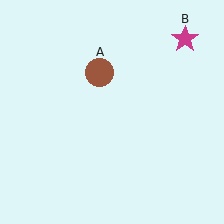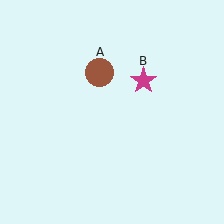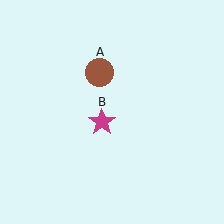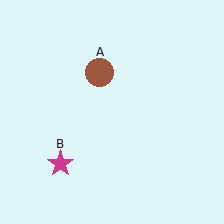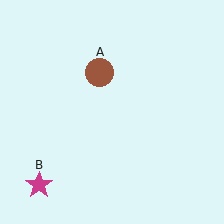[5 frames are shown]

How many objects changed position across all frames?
1 object changed position: magenta star (object B).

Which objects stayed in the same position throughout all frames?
Brown circle (object A) remained stationary.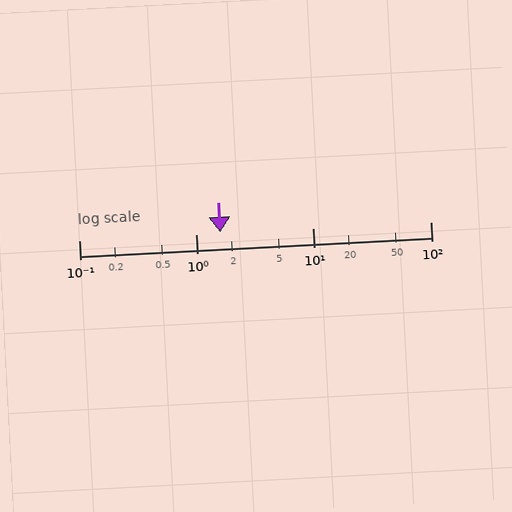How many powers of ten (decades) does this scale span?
The scale spans 3 decades, from 0.1 to 100.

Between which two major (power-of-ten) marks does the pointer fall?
The pointer is between 1 and 10.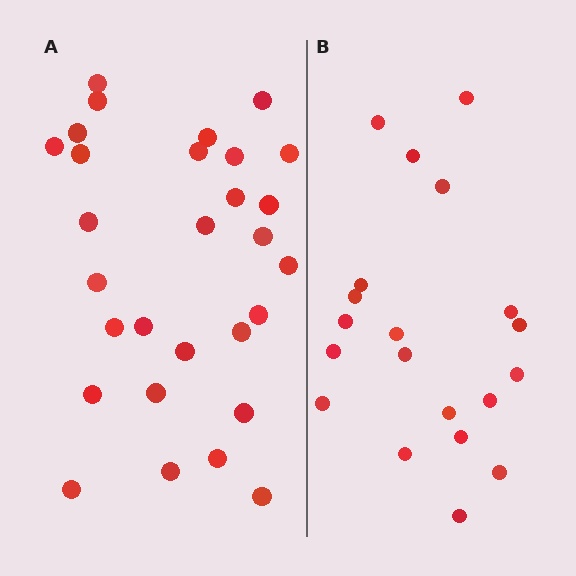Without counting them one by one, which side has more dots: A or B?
Region A (the left region) has more dots.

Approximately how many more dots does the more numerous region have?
Region A has roughly 8 or so more dots than region B.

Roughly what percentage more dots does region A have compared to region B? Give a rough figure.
About 45% more.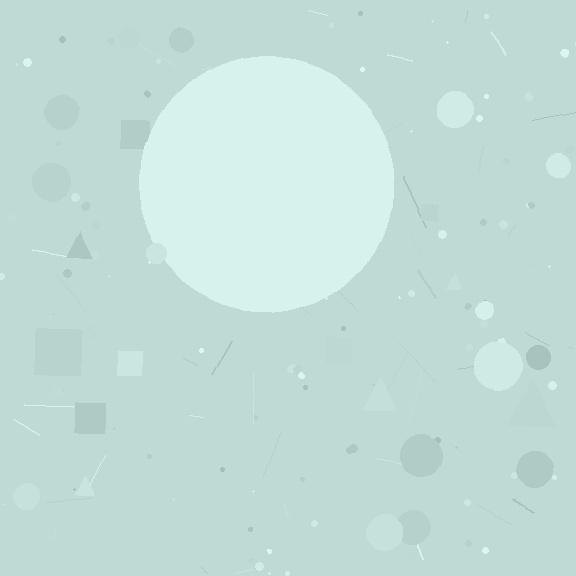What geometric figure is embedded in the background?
A circle is embedded in the background.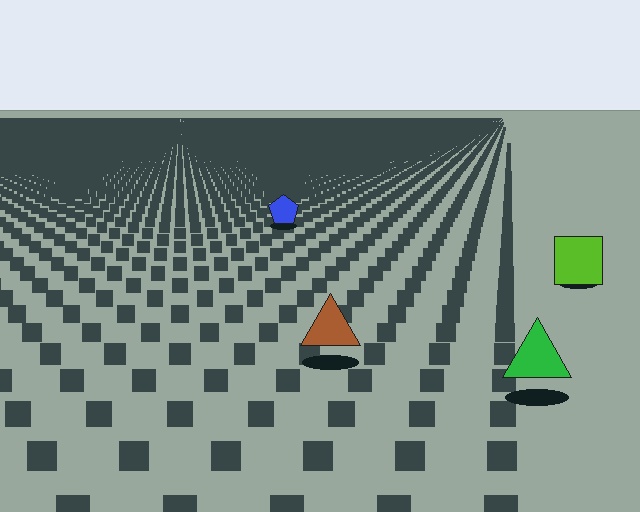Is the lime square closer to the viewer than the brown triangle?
No. The brown triangle is closer — you can tell from the texture gradient: the ground texture is coarser near it.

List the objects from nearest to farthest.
From nearest to farthest: the green triangle, the brown triangle, the lime square, the blue pentagon.